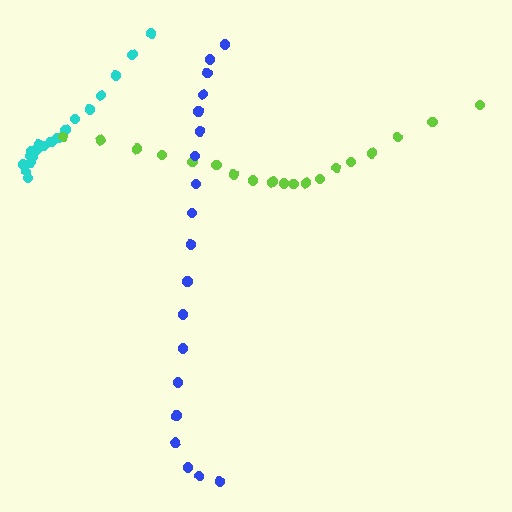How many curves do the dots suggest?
There are 3 distinct paths.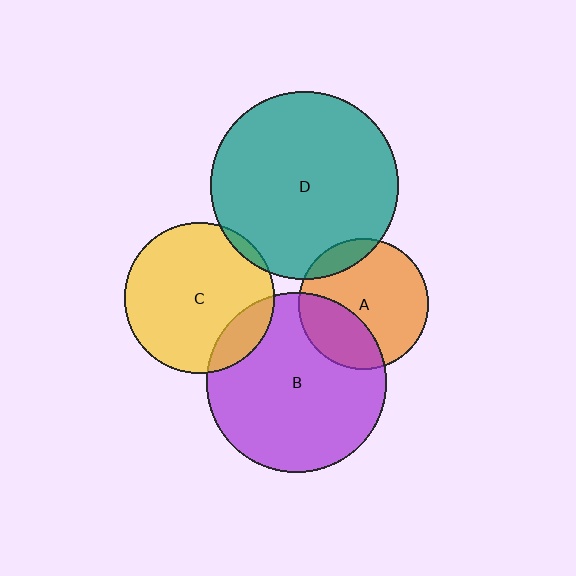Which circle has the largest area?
Circle D (teal).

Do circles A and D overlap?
Yes.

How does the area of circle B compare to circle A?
Approximately 1.9 times.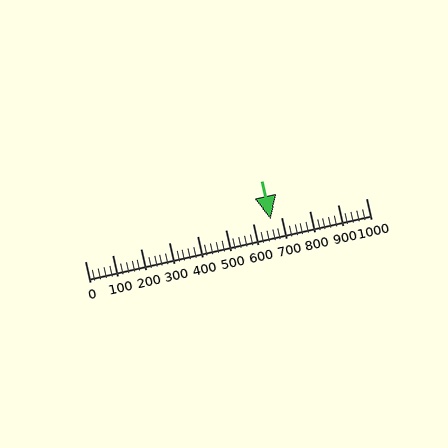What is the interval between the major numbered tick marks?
The major tick marks are spaced 100 units apart.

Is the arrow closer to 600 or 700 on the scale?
The arrow is closer to 700.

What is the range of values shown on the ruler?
The ruler shows values from 0 to 1000.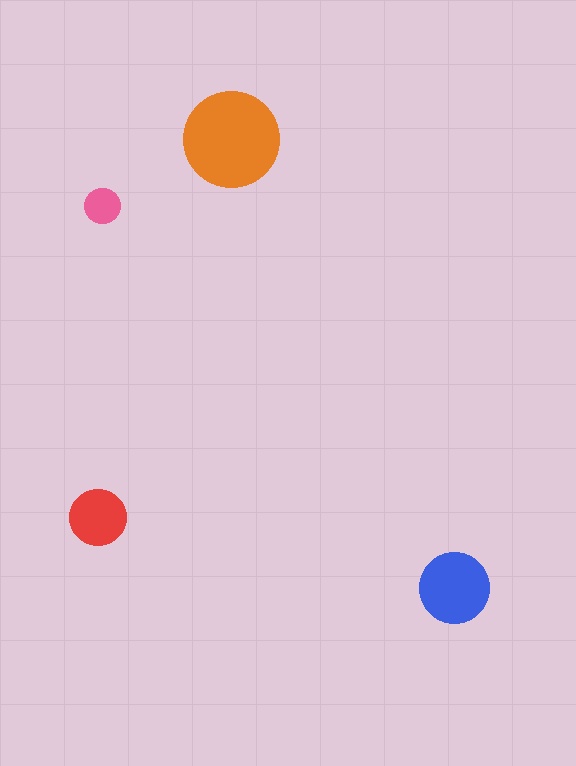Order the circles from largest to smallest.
the orange one, the blue one, the red one, the pink one.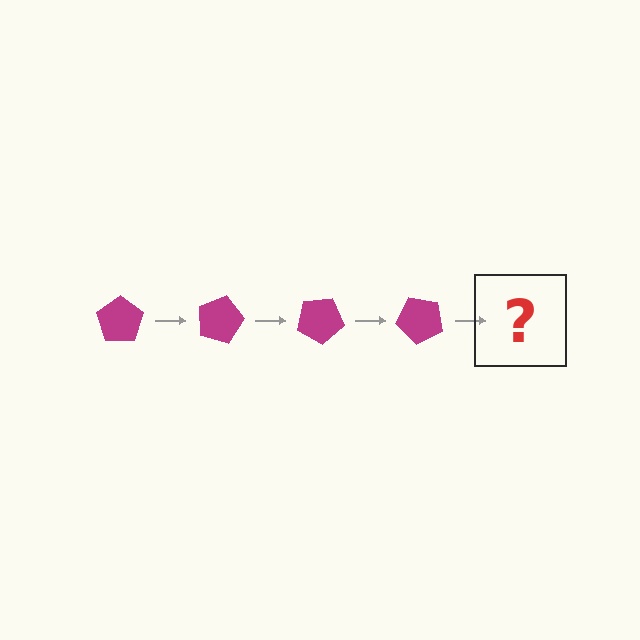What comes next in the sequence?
The next element should be a magenta pentagon rotated 60 degrees.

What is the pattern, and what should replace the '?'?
The pattern is that the pentagon rotates 15 degrees each step. The '?' should be a magenta pentagon rotated 60 degrees.